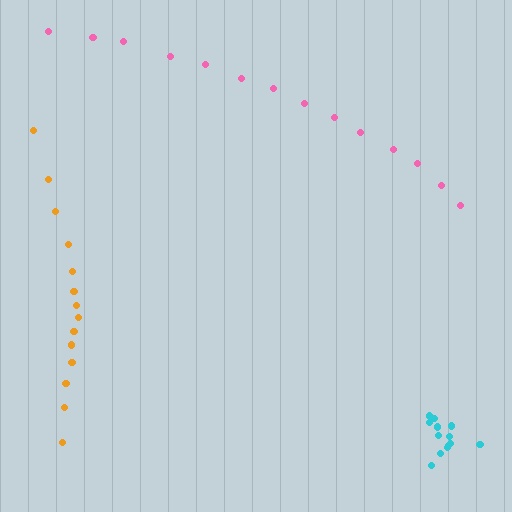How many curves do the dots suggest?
There are 3 distinct paths.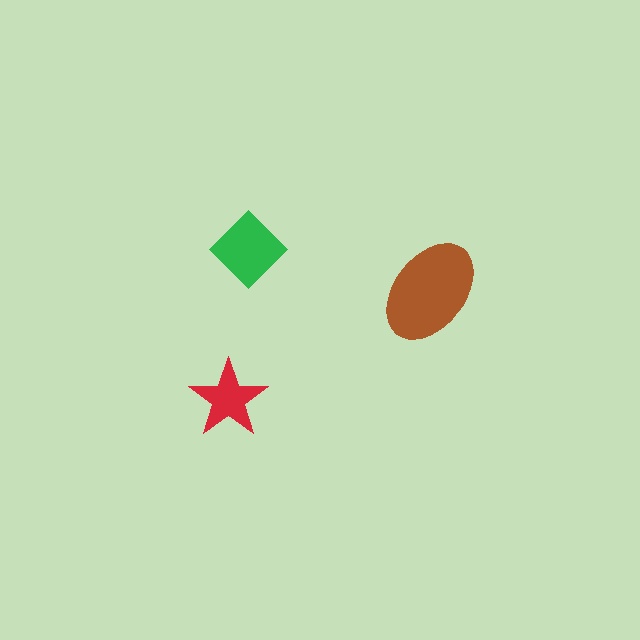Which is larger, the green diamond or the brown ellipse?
The brown ellipse.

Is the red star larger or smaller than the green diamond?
Smaller.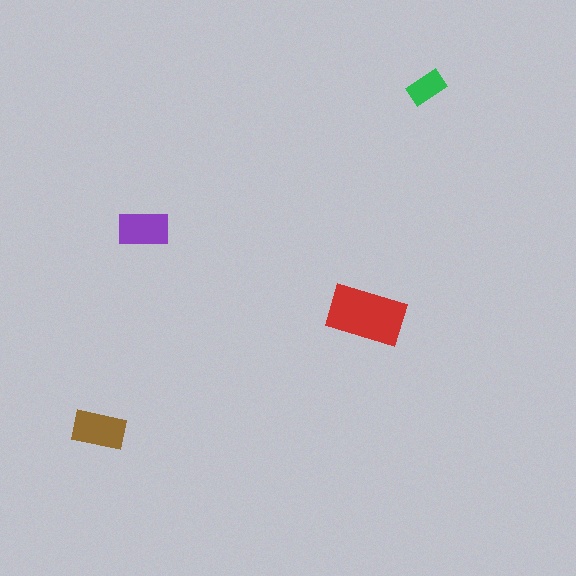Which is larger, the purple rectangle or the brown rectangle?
The brown one.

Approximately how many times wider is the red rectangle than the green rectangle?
About 2 times wider.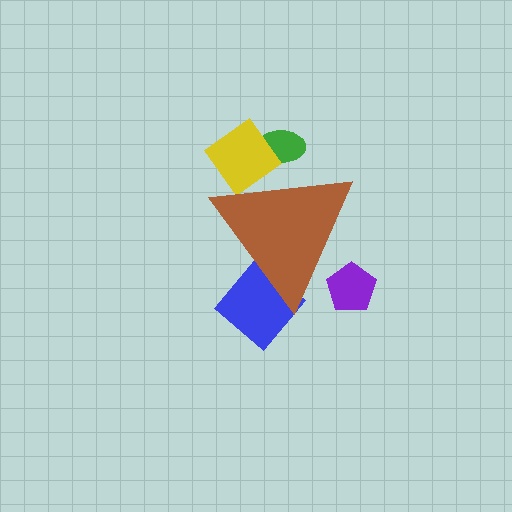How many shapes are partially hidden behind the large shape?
4 shapes are partially hidden.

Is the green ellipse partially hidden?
Yes, the green ellipse is partially hidden behind the brown triangle.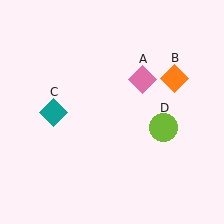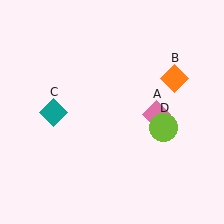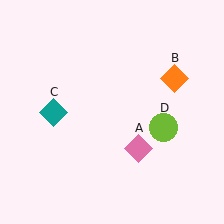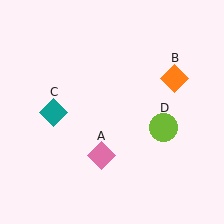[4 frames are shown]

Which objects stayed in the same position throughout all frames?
Orange diamond (object B) and teal diamond (object C) and lime circle (object D) remained stationary.